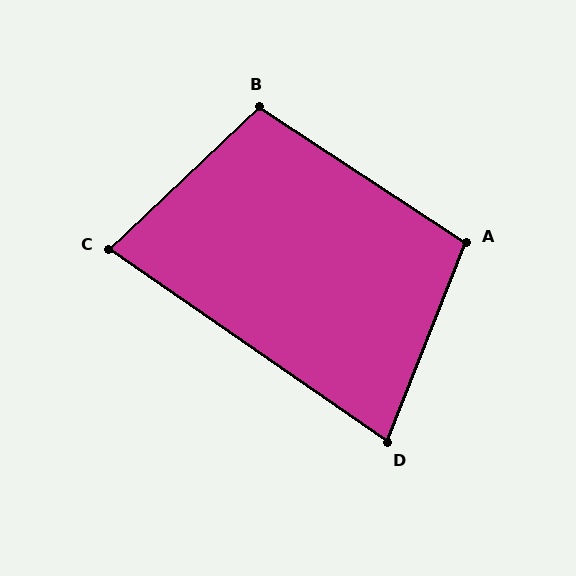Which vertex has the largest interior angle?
B, at approximately 103 degrees.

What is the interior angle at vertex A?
Approximately 102 degrees (obtuse).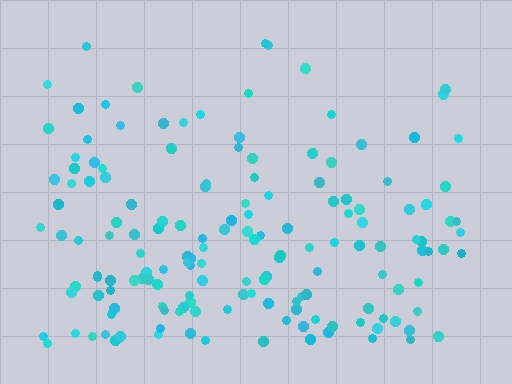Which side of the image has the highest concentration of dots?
The bottom.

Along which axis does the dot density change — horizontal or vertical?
Vertical.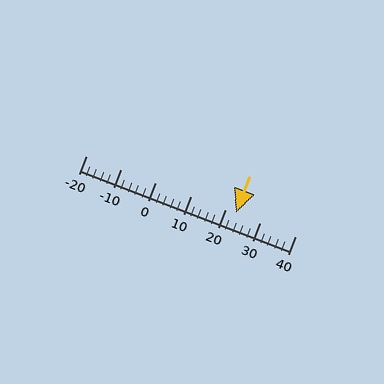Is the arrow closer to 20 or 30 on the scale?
The arrow is closer to 20.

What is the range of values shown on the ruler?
The ruler shows values from -20 to 40.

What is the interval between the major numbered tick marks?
The major tick marks are spaced 10 units apart.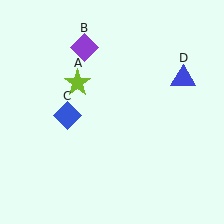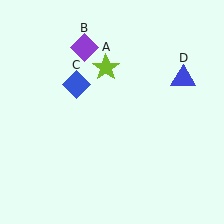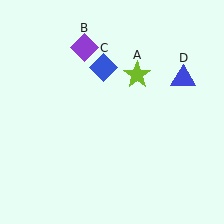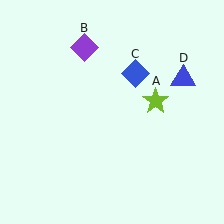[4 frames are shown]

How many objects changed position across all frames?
2 objects changed position: lime star (object A), blue diamond (object C).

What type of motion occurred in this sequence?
The lime star (object A), blue diamond (object C) rotated clockwise around the center of the scene.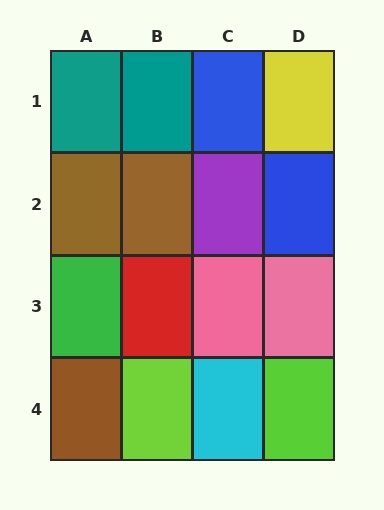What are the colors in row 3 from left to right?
Green, red, pink, pink.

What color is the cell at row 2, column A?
Brown.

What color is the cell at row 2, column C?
Purple.